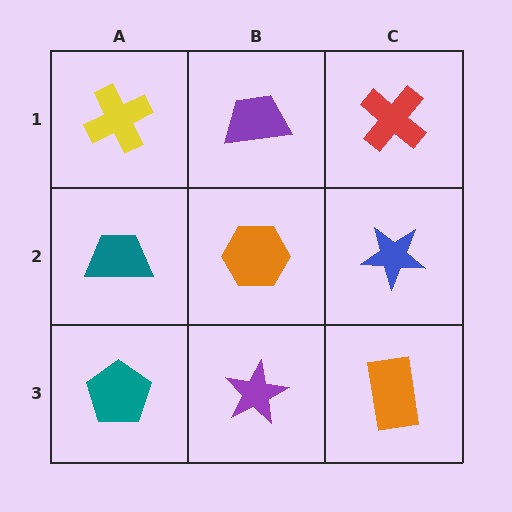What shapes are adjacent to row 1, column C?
A blue star (row 2, column C), a purple trapezoid (row 1, column B).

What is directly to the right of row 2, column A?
An orange hexagon.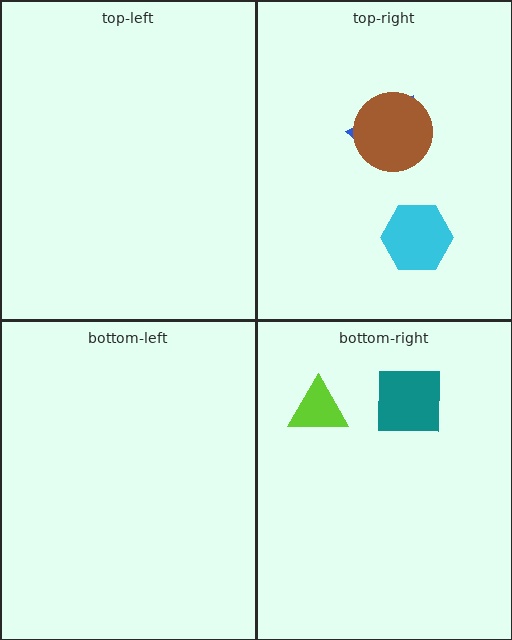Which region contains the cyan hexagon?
The top-right region.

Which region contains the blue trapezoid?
The top-right region.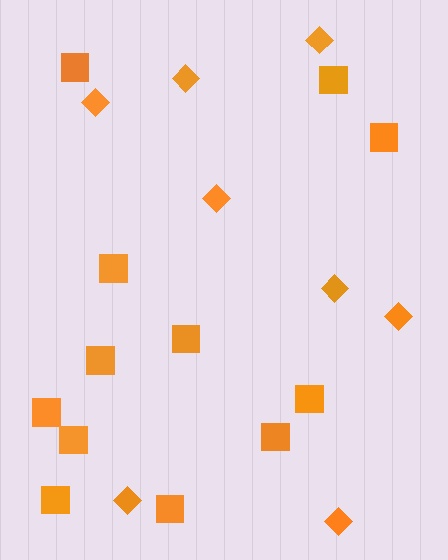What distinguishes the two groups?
There are 2 groups: one group of diamonds (8) and one group of squares (12).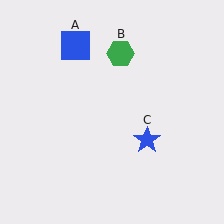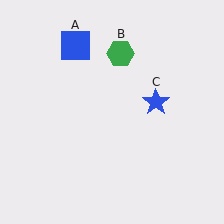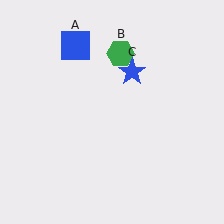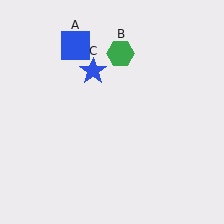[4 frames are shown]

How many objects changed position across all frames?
1 object changed position: blue star (object C).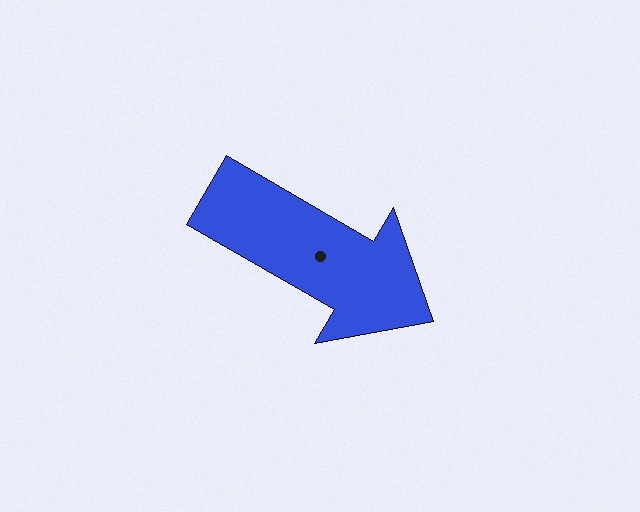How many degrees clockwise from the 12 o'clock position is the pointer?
Approximately 120 degrees.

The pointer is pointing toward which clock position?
Roughly 4 o'clock.